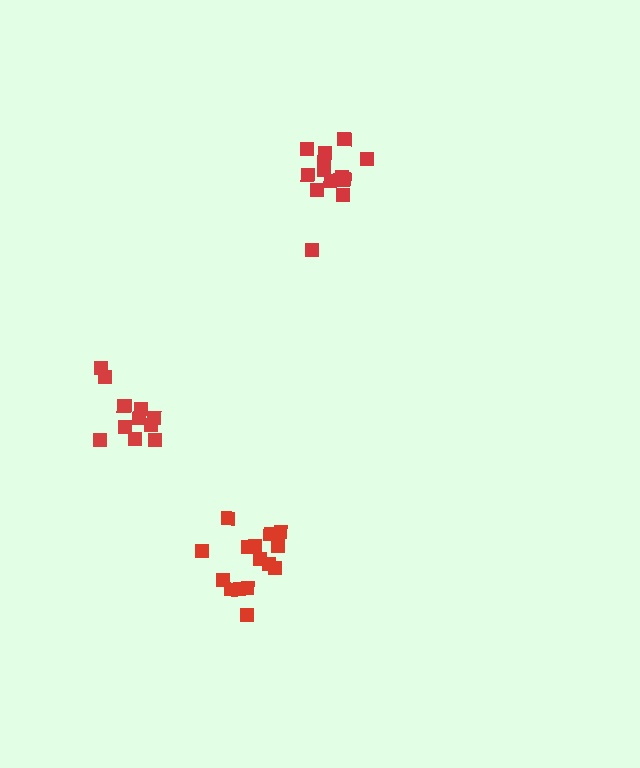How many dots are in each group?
Group 1: 15 dots, Group 2: 15 dots, Group 3: 11 dots (41 total).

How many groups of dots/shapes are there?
There are 3 groups.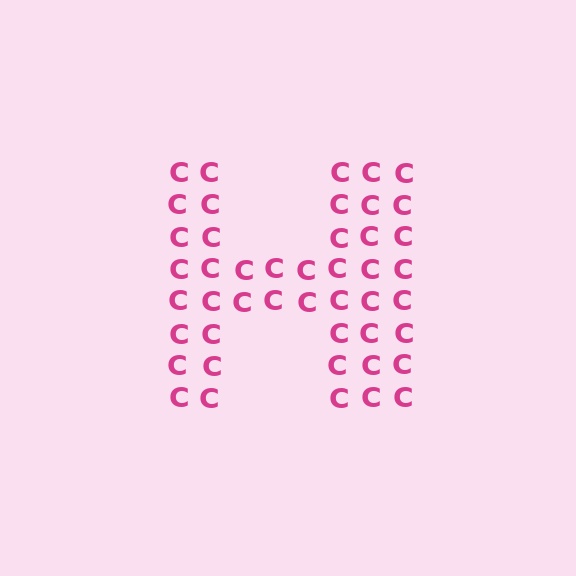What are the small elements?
The small elements are letter C's.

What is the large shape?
The large shape is the letter H.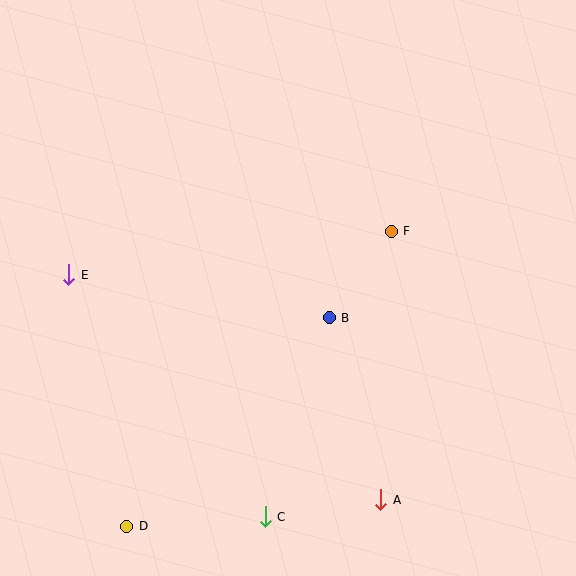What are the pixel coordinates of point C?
Point C is at (265, 517).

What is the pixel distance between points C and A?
The distance between C and A is 117 pixels.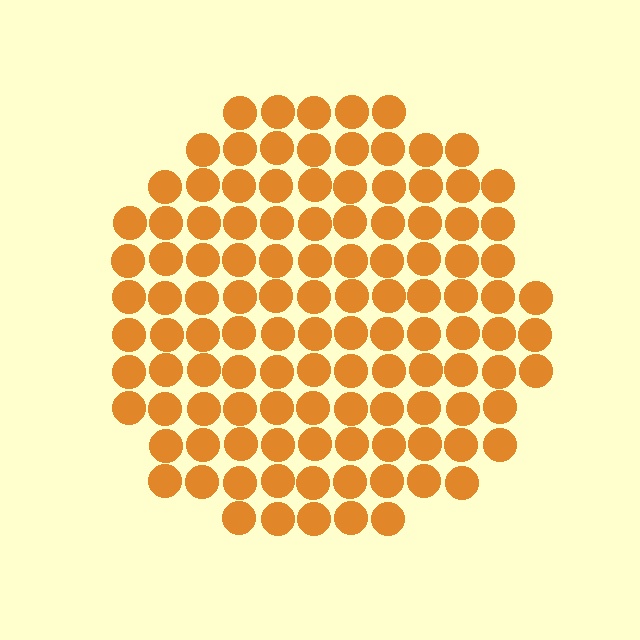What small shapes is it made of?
It is made of small circles.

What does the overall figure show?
The overall figure shows a circle.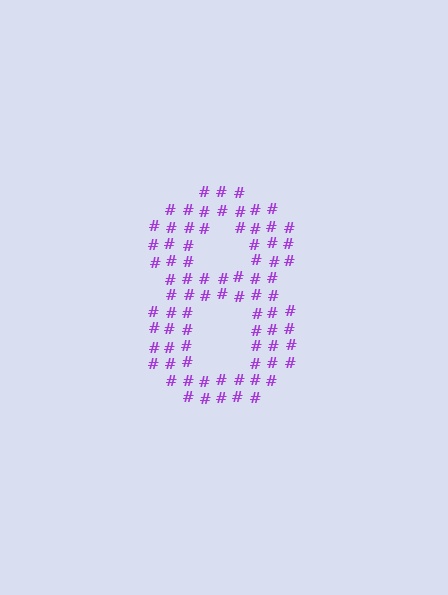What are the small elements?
The small elements are hash symbols.